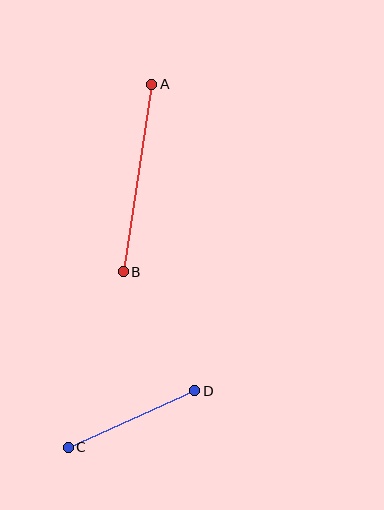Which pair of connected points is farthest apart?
Points A and B are farthest apart.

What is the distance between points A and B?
The distance is approximately 190 pixels.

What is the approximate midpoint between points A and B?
The midpoint is at approximately (137, 178) pixels.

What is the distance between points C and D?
The distance is approximately 138 pixels.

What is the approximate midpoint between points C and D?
The midpoint is at approximately (131, 419) pixels.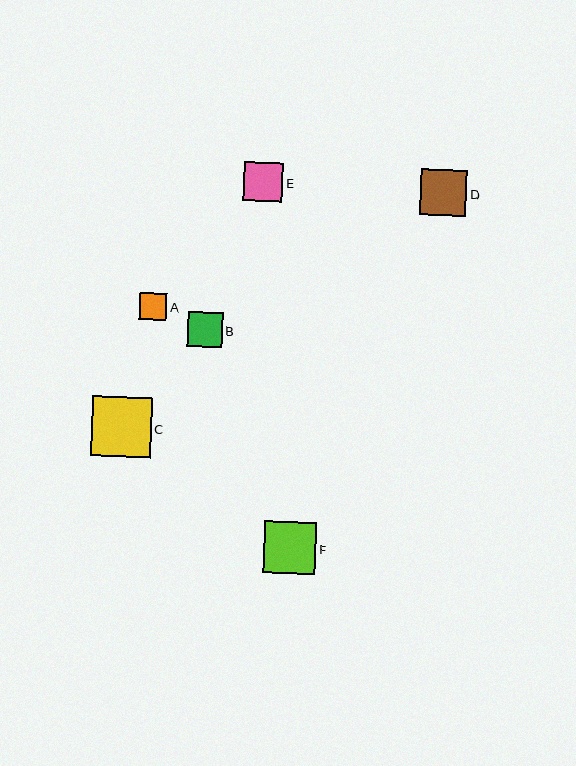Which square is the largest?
Square C is the largest with a size of approximately 60 pixels.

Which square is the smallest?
Square A is the smallest with a size of approximately 27 pixels.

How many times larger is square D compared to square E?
Square D is approximately 1.2 times the size of square E.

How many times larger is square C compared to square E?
Square C is approximately 1.6 times the size of square E.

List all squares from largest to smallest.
From largest to smallest: C, F, D, E, B, A.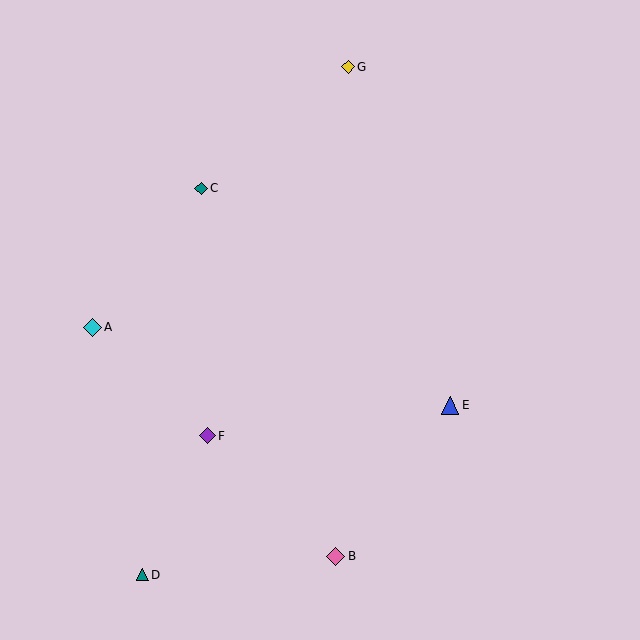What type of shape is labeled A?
Shape A is a cyan diamond.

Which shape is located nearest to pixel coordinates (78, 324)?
The cyan diamond (labeled A) at (92, 327) is nearest to that location.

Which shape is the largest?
The pink diamond (labeled B) is the largest.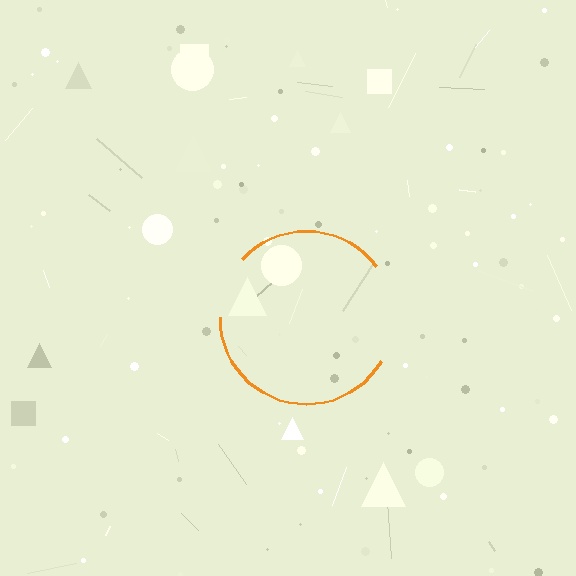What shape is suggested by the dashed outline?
The dashed outline suggests a circle.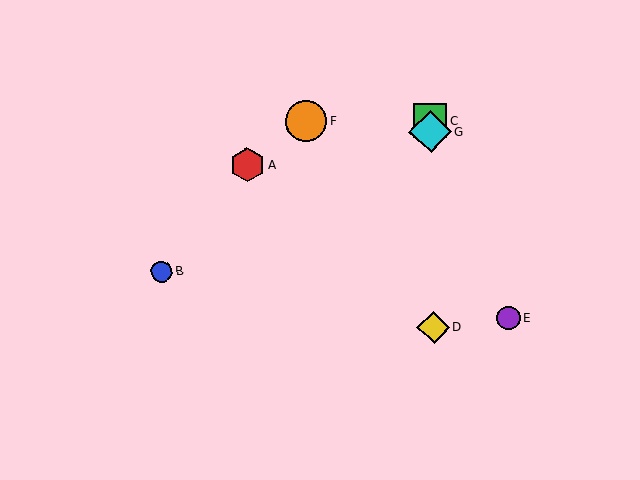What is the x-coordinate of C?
Object C is at x≈430.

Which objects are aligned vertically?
Objects C, D, G are aligned vertically.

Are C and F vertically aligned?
No, C is at x≈430 and F is at x≈306.